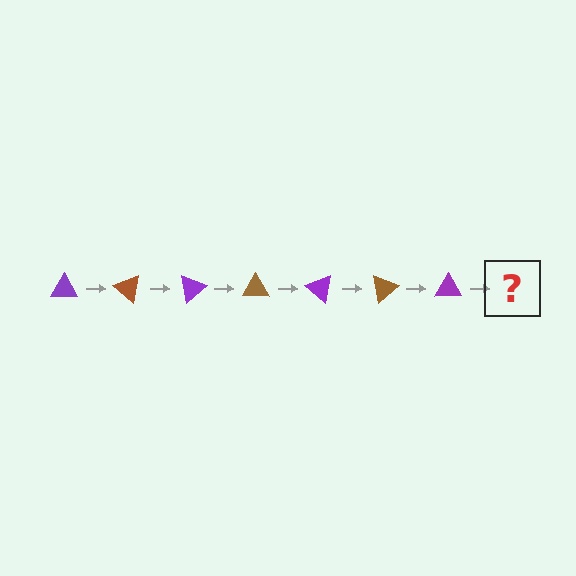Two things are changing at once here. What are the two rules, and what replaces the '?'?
The two rules are that it rotates 40 degrees each step and the color cycles through purple and brown. The '?' should be a brown triangle, rotated 280 degrees from the start.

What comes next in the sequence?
The next element should be a brown triangle, rotated 280 degrees from the start.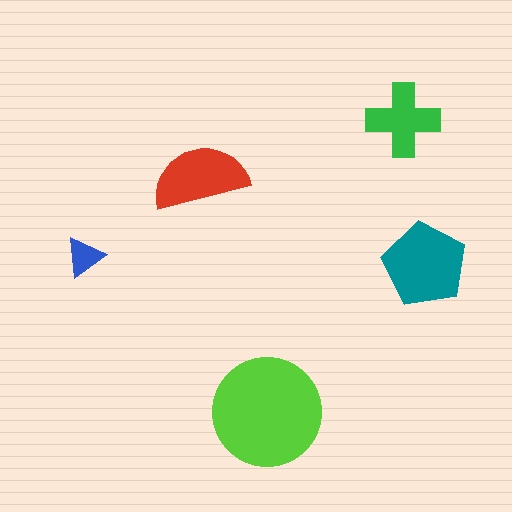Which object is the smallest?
The blue triangle.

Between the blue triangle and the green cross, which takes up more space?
The green cross.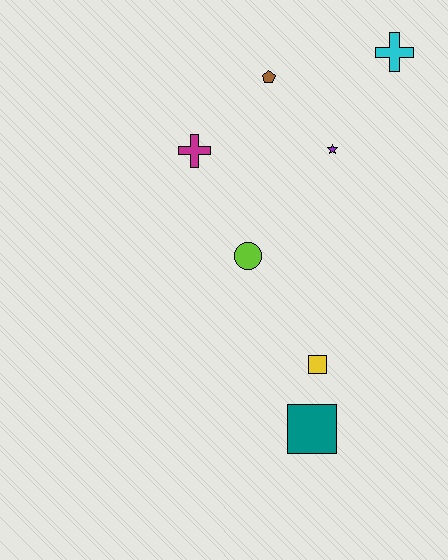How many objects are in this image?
There are 7 objects.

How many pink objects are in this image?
There are no pink objects.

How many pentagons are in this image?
There is 1 pentagon.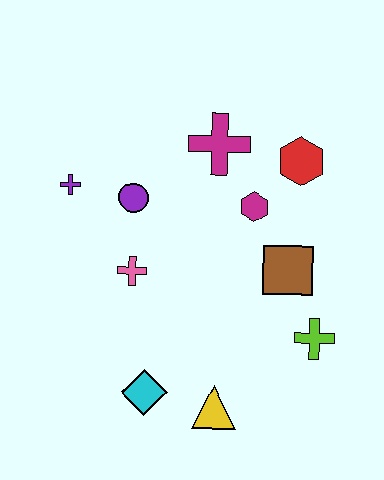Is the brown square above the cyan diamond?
Yes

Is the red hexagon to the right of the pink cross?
Yes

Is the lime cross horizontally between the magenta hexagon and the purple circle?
No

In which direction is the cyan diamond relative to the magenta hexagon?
The cyan diamond is below the magenta hexagon.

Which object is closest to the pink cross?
The purple circle is closest to the pink cross.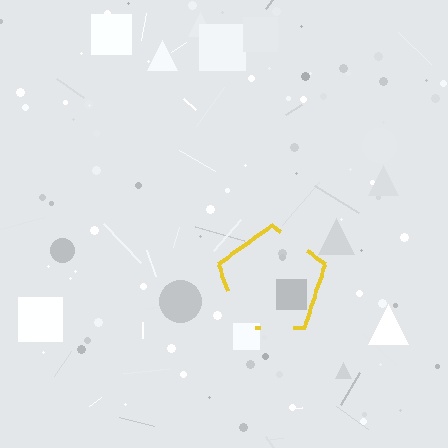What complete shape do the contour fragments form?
The contour fragments form a pentagon.